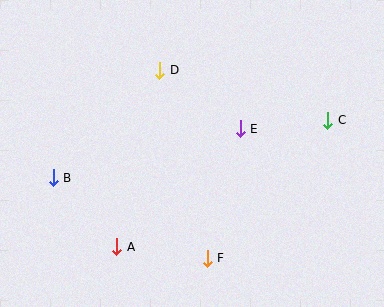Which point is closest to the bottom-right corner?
Point F is closest to the bottom-right corner.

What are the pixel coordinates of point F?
Point F is at (207, 258).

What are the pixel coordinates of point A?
Point A is at (117, 247).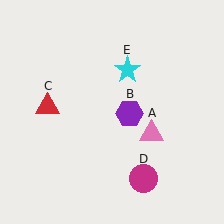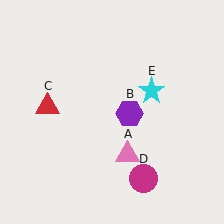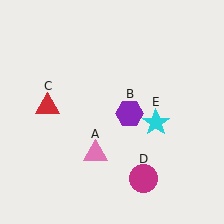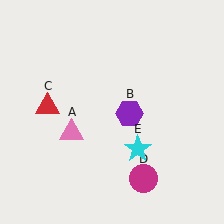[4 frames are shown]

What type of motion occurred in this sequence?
The pink triangle (object A), cyan star (object E) rotated clockwise around the center of the scene.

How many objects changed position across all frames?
2 objects changed position: pink triangle (object A), cyan star (object E).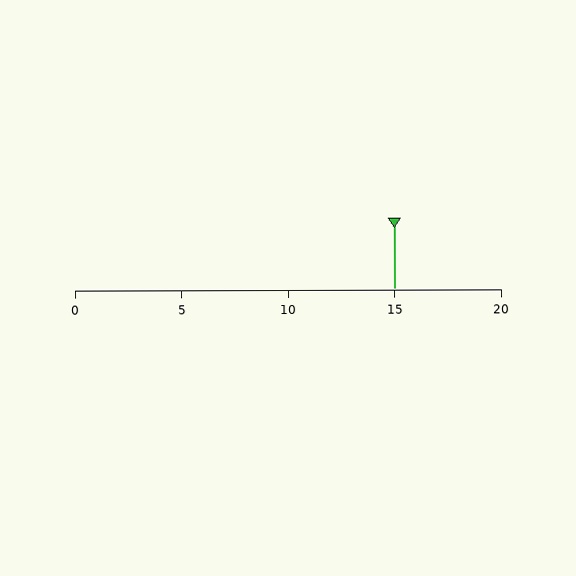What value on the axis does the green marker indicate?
The marker indicates approximately 15.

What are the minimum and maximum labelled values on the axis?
The axis runs from 0 to 20.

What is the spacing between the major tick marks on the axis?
The major ticks are spaced 5 apart.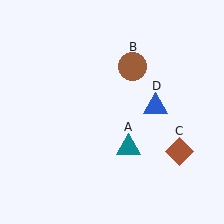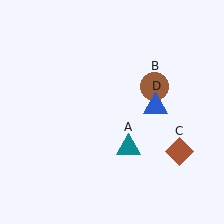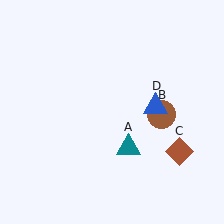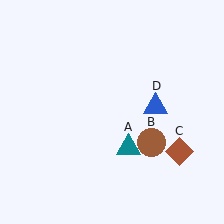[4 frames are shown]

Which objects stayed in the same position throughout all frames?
Teal triangle (object A) and brown diamond (object C) and blue triangle (object D) remained stationary.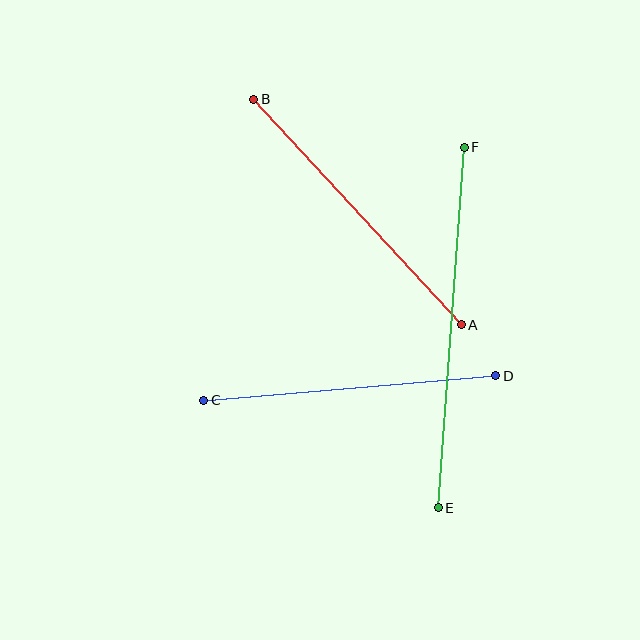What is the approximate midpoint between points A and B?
The midpoint is at approximately (358, 212) pixels.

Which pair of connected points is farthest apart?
Points E and F are farthest apart.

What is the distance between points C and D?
The distance is approximately 293 pixels.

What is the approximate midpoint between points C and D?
The midpoint is at approximately (350, 388) pixels.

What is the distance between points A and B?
The distance is approximately 306 pixels.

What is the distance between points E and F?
The distance is approximately 362 pixels.